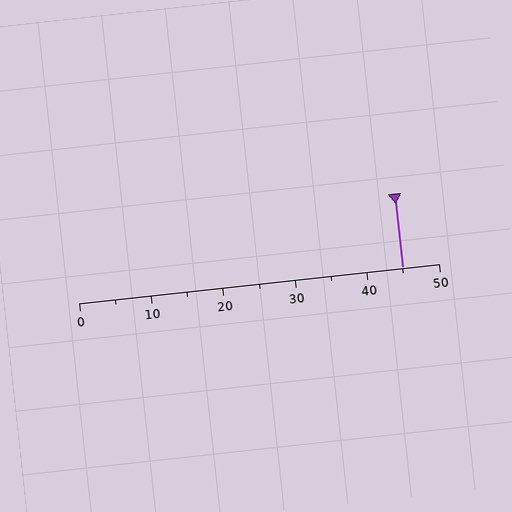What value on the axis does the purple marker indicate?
The marker indicates approximately 45.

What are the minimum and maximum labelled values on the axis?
The axis runs from 0 to 50.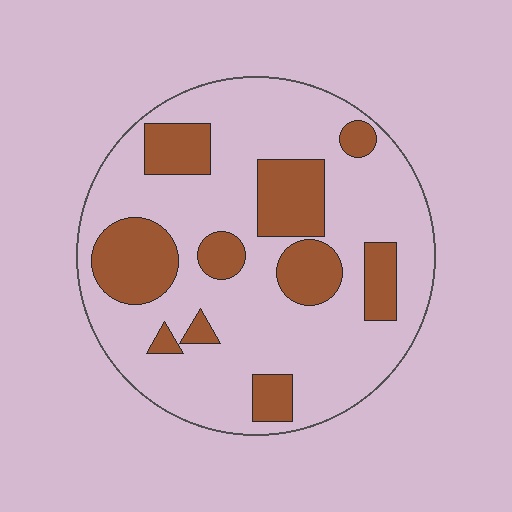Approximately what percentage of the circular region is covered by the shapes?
Approximately 25%.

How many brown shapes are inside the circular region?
10.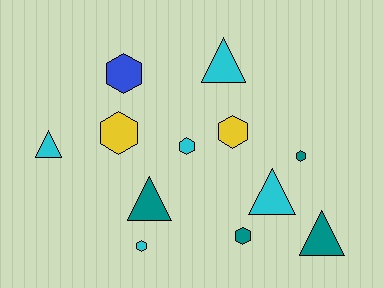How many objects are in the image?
There are 12 objects.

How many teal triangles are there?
There are 2 teal triangles.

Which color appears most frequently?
Cyan, with 5 objects.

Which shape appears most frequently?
Hexagon, with 7 objects.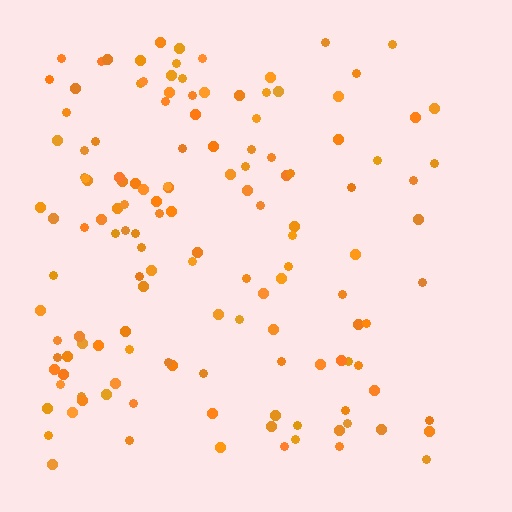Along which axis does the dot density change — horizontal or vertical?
Horizontal.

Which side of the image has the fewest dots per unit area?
The right.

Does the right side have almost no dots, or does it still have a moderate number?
Still a moderate number, just noticeably fewer than the left.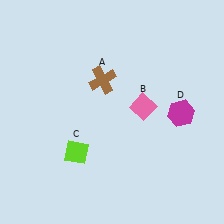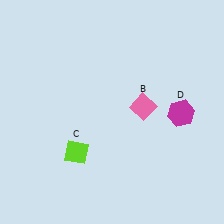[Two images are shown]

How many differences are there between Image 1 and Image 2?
There is 1 difference between the two images.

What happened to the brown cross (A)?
The brown cross (A) was removed in Image 2. It was in the top-left area of Image 1.